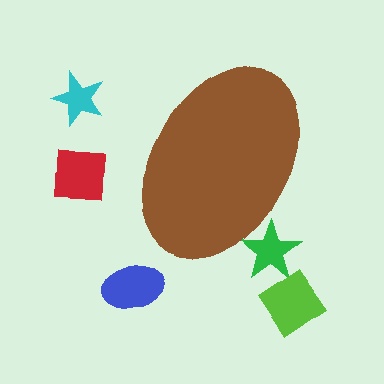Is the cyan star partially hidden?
No, the cyan star is fully visible.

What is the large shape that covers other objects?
A brown ellipse.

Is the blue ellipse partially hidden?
No, the blue ellipse is fully visible.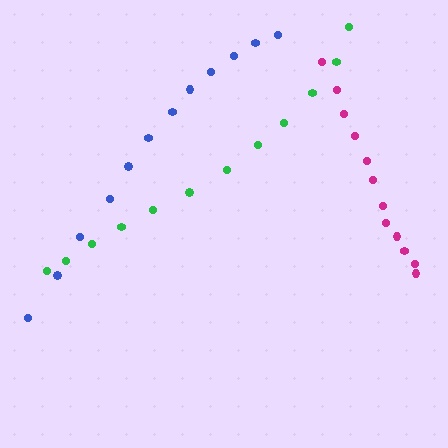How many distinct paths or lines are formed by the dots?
There are 3 distinct paths.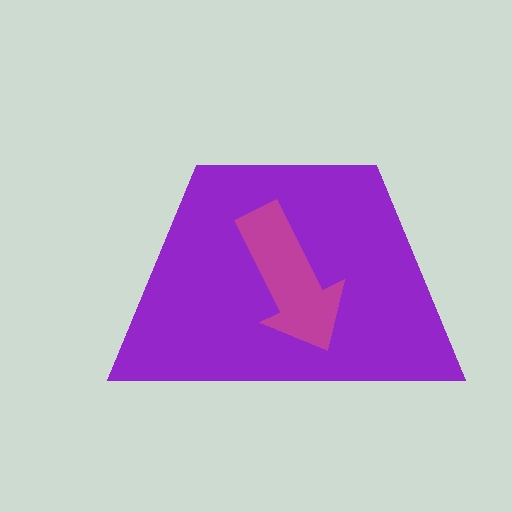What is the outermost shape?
The purple trapezoid.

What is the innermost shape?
The magenta arrow.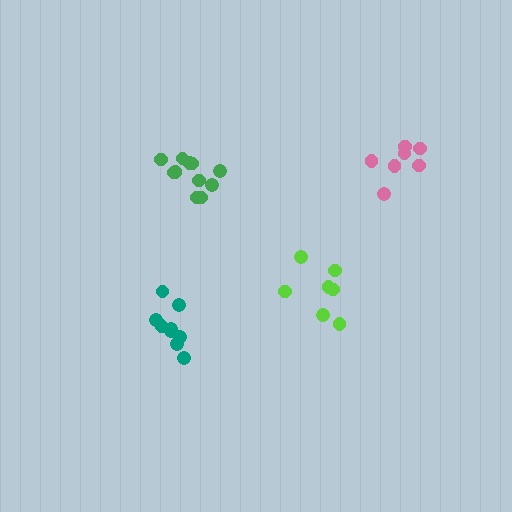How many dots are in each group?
Group 1: 7 dots, Group 2: 9 dots, Group 3: 11 dots, Group 4: 7 dots (34 total).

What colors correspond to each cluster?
The clusters are colored: pink, teal, green, lime.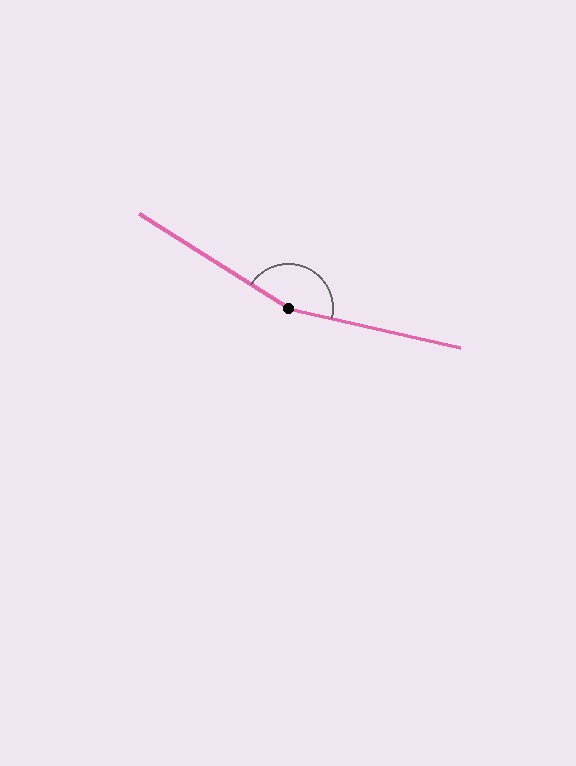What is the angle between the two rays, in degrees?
Approximately 161 degrees.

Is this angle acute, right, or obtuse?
It is obtuse.